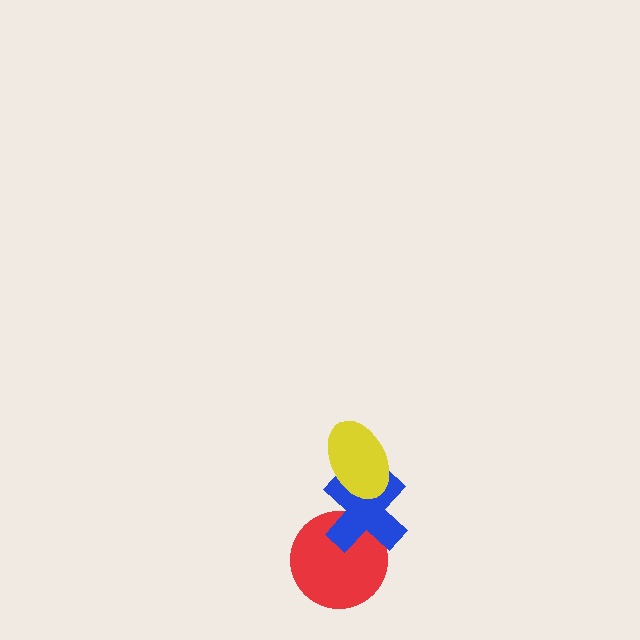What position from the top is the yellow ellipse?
The yellow ellipse is 1st from the top.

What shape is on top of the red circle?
The blue cross is on top of the red circle.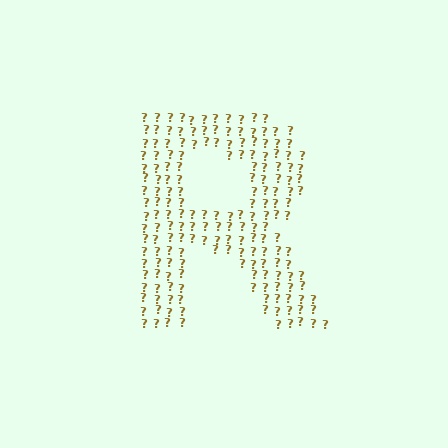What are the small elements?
The small elements are question marks.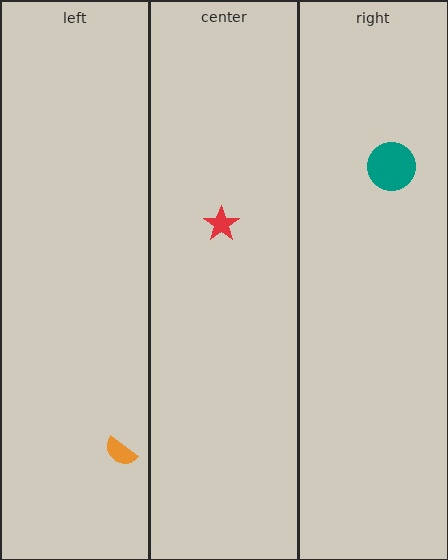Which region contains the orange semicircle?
The left region.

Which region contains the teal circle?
The right region.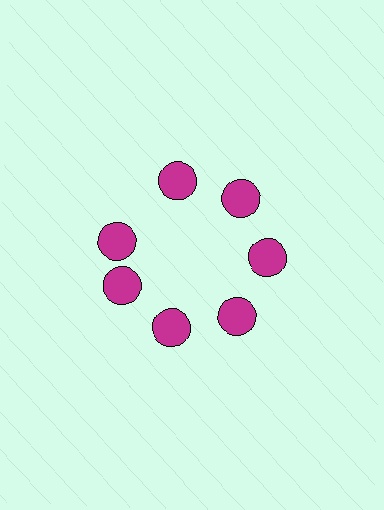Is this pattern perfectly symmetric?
No. The 7 magenta circles are arranged in a ring, but one element near the 10 o'clock position is rotated out of alignment along the ring, breaking the 7-fold rotational symmetry.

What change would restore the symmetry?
The symmetry would be restored by rotating it back into even spacing with its neighbors so that all 7 circles sit at equal angles and equal distance from the center.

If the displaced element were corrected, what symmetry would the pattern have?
It would have 7-fold rotational symmetry — the pattern would map onto itself every 51 degrees.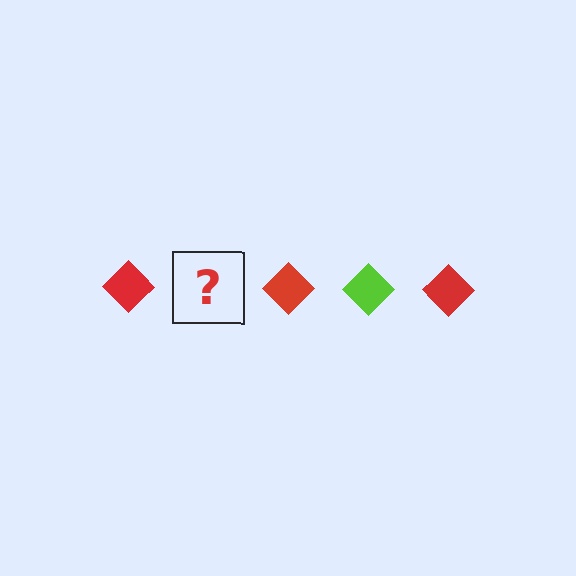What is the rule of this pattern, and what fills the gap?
The rule is that the pattern cycles through red, lime diamonds. The gap should be filled with a lime diamond.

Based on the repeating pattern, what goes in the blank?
The blank should be a lime diamond.